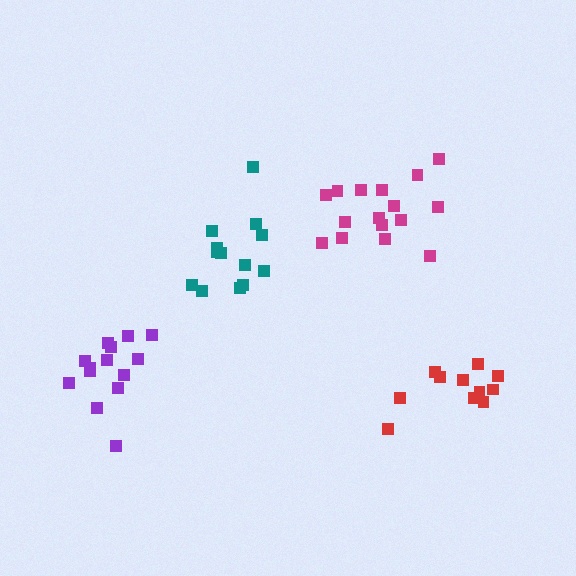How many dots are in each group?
Group 1: 13 dots, Group 2: 15 dots, Group 3: 11 dots, Group 4: 16 dots (55 total).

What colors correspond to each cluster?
The clusters are colored: teal, purple, red, magenta.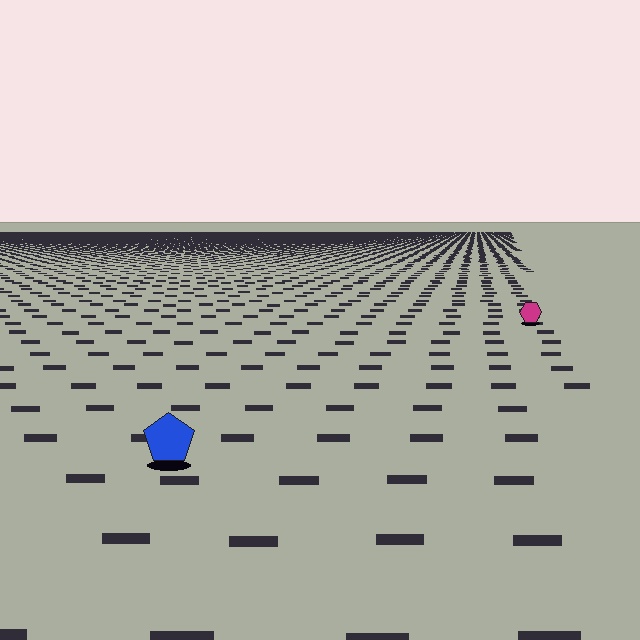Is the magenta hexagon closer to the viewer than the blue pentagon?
No. The blue pentagon is closer — you can tell from the texture gradient: the ground texture is coarser near it.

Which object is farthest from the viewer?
The magenta hexagon is farthest from the viewer. It appears smaller and the ground texture around it is denser.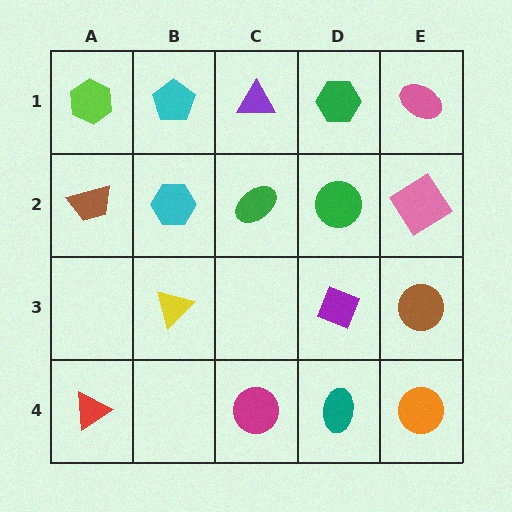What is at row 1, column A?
A lime hexagon.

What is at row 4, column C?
A magenta circle.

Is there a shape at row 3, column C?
No, that cell is empty.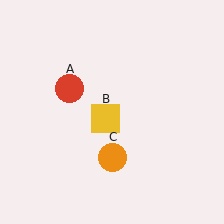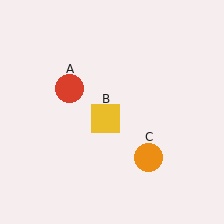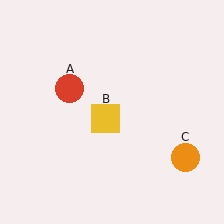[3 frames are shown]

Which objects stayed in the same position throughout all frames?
Red circle (object A) and yellow square (object B) remained stationary.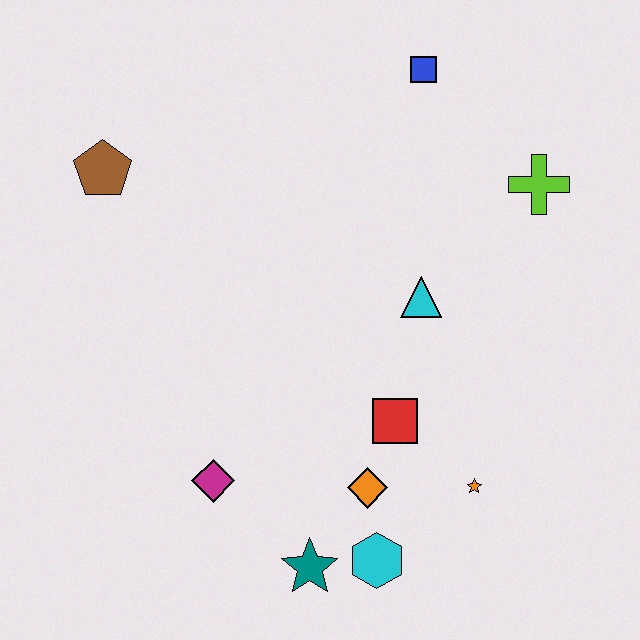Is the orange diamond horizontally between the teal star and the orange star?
Yes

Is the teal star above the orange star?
No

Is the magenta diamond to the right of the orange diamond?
No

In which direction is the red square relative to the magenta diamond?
The red square is to the right of the magenta diamond.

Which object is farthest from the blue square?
The teal star is farthest from the blue square.